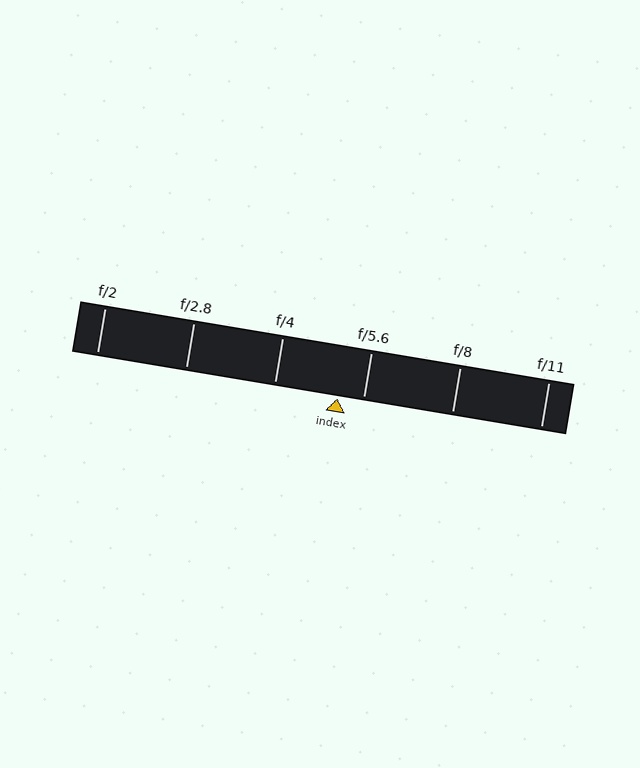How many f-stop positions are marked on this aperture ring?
There are 6 f-stop positions marked.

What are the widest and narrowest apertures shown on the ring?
The widest aperture shown is f/2 and the narrowest is f/11.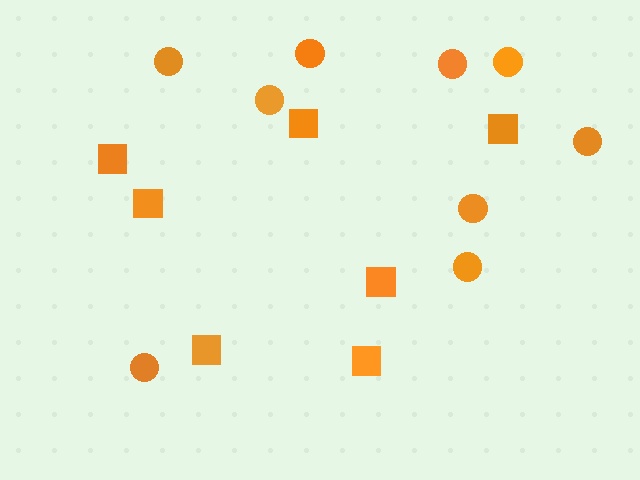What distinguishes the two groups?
There are 2 groups: one group of squares (7) and one group of circles (9).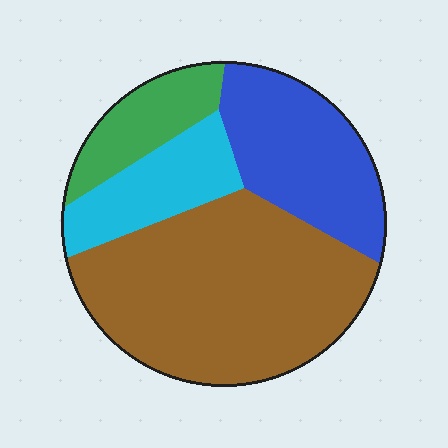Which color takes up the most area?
Brown, at roughly 50%.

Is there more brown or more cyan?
Brown.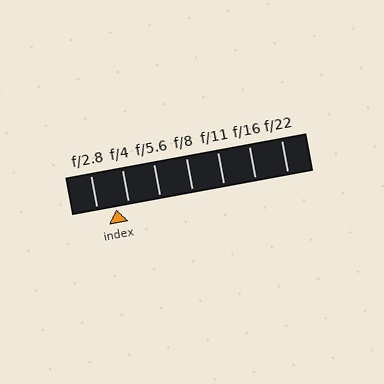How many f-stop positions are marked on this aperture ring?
There are 7 f-stop positions marked.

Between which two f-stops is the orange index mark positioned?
The index mark is between f/2.8 and f/4.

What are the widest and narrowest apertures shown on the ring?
The widest aperture shown is f/2.8 and the narrowest is f/22.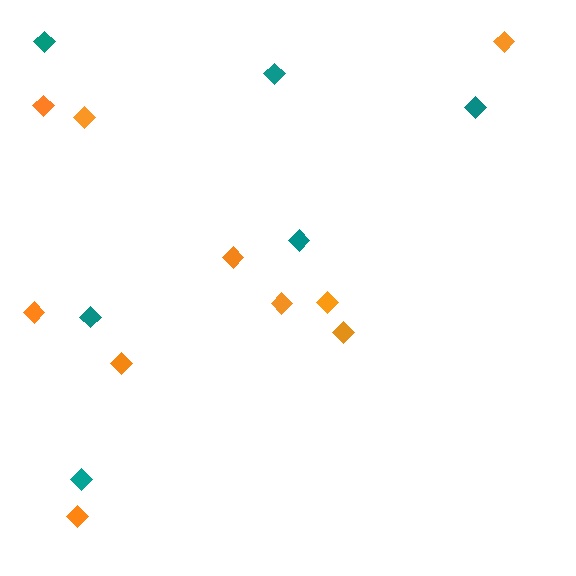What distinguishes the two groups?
There are 2 groups: one group of teal diamonds (6) and one group of orange diamonds (10).